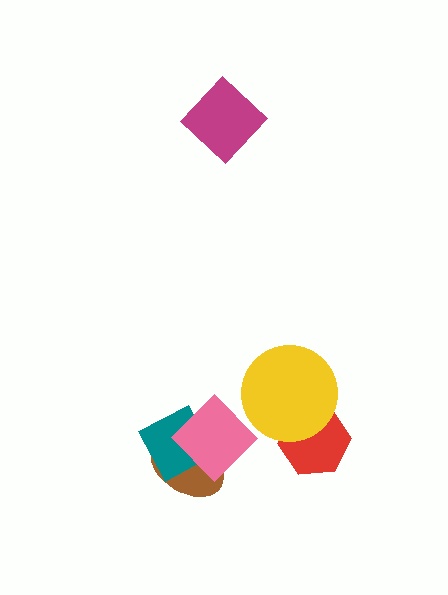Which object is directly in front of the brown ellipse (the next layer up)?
The teal diamond is directly in front of the brown ellipse.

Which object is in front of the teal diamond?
The pink diamond is in front of the teal diamond.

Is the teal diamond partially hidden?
Yes, it is partially covered by another shape.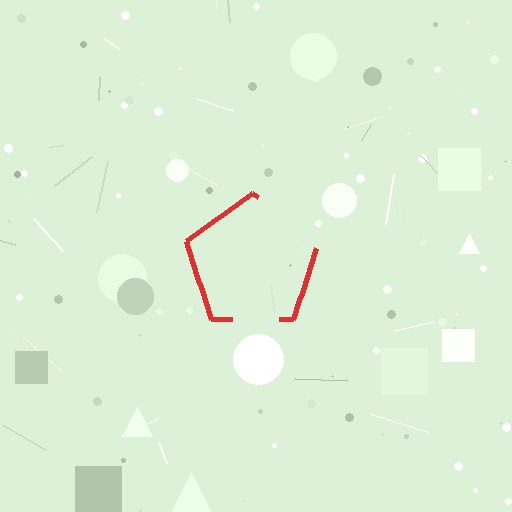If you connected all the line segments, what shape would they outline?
They would outline a pentagon.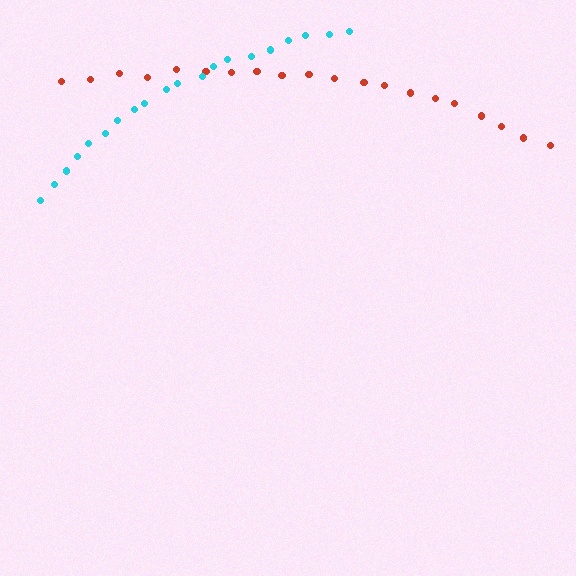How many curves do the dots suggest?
There are 2 distinct paths.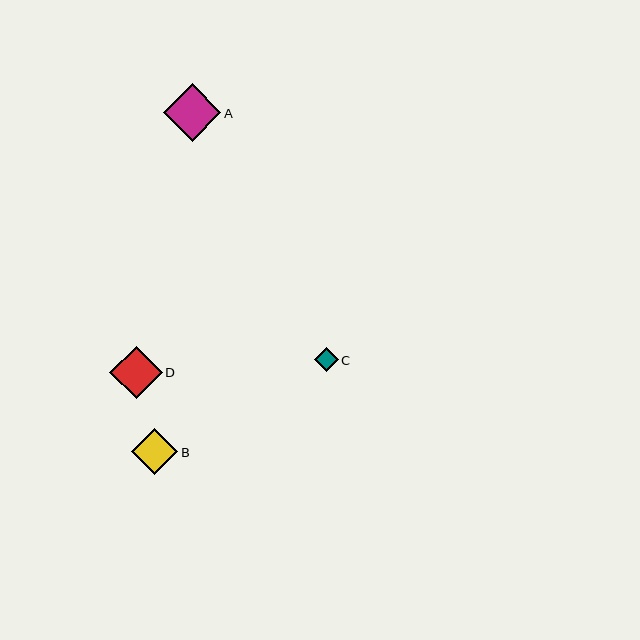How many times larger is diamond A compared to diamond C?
Diamond A is approximately 2.4 times the size of diamond C.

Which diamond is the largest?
Diamond A is the largest with a size of approximately 57 pixels.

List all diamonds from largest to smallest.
From largest to smallest: A, D, B, C.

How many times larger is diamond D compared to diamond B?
Diamond D is approximately 1.2 times the size of diamond B.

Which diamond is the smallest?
Diamond C is the smallest with a size of approximately 24 pixels.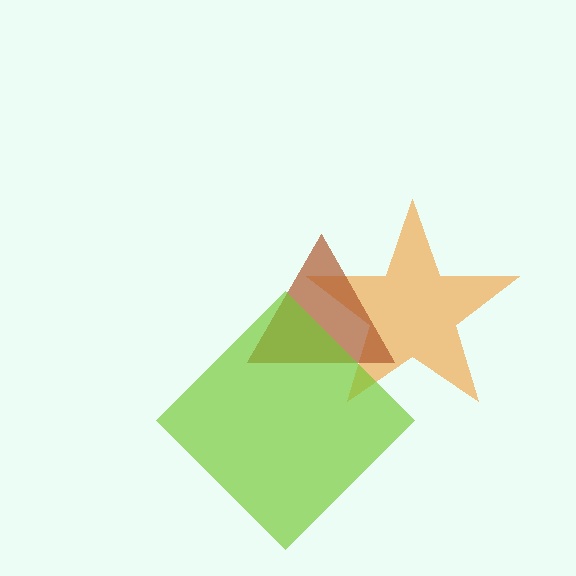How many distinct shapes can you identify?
There are 3 distinct shapes: an orange star, a brown triangle, a lime diamond.